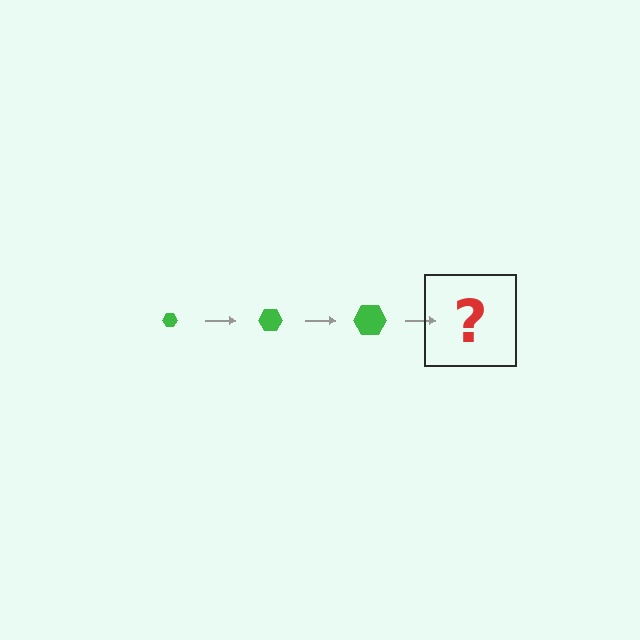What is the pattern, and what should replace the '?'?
The pattern is that the hexagon gets progressively larger each step. The '?' should be a green hexagon, larger than the previous one.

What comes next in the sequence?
The next element should be a green hexagon, larger than the previous one.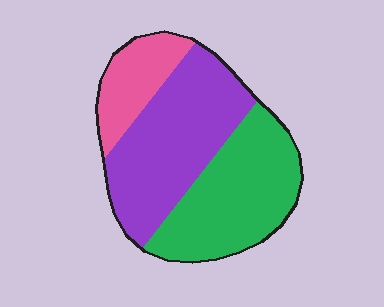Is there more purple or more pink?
Purple.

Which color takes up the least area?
Pink, at roughly 15%.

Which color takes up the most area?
Purple, at roughly 45%.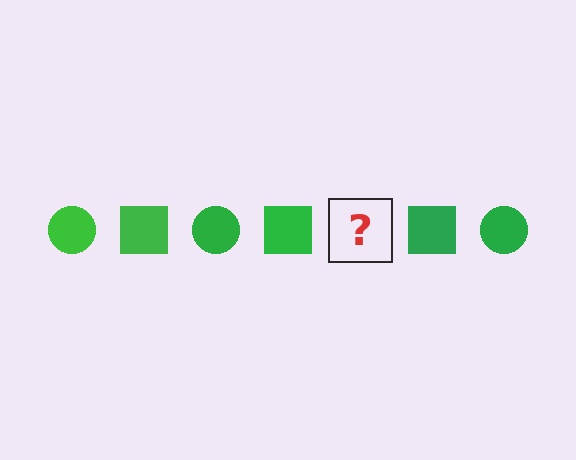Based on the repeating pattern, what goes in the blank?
The blank should be a green circle.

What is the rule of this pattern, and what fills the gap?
The rule is that the pattern cycles through circle, square shapes in green. The gap should be filled with a green circle.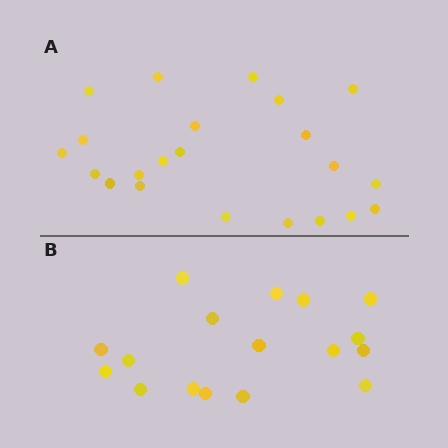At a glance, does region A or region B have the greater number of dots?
Region A (the top region) has more dots.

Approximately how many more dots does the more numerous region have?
Region A has about 5 more dots than region B.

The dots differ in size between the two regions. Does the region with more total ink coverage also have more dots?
No. Region B has more total ink coverage because its dots are larger, but region A actually contains more individual dots. Total area can be misleading — the number of items is what matters here.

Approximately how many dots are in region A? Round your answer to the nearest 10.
About 20 dots. (The exact count is 22, which rounds to 20.)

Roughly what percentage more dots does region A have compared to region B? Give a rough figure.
About 30% more.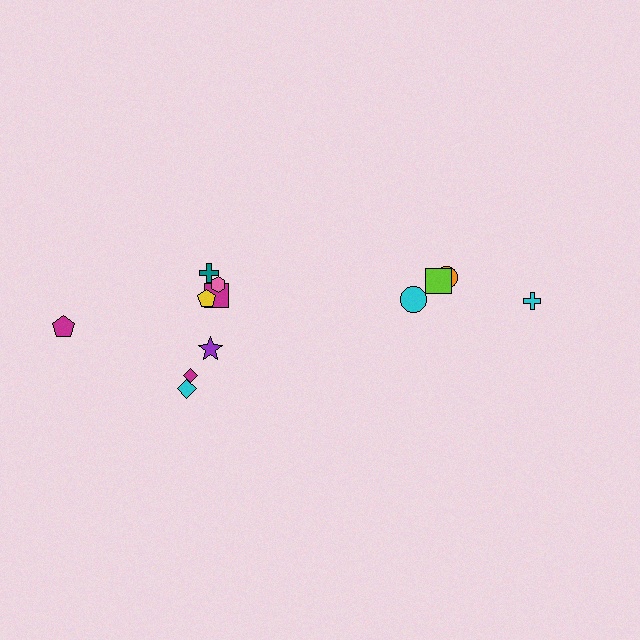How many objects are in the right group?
There are 4 objects.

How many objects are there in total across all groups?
There are 12 objects.